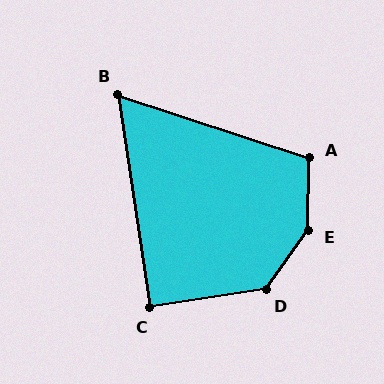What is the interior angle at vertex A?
Approximately 107 degrees (obtuse).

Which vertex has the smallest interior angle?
B, at approximately 63 degrees.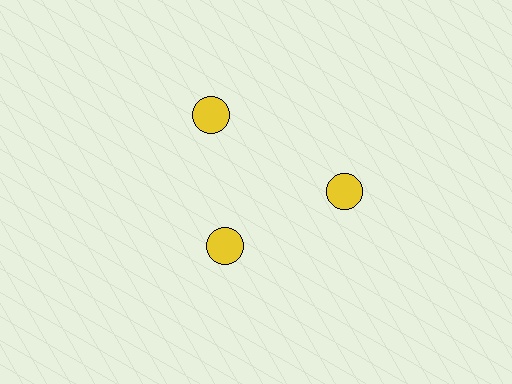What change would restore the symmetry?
The symmetry would be restored by moving it outward, back onto the ring so that all 3 circles sit at equal angles and equal distance from the center.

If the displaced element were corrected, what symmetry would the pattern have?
It would have 3-fold rotational symmetry — the pattern would map onto itself every 120 degrees.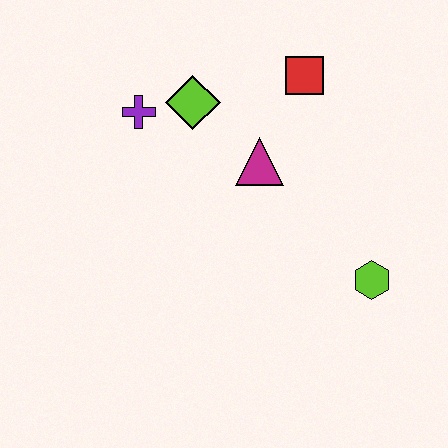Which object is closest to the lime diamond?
The purple cross is closest to the lime diamond.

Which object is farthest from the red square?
The lime hexagon is farthest from the red square.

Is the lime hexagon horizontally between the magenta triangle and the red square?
No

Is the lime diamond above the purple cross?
Yes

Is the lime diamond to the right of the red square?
No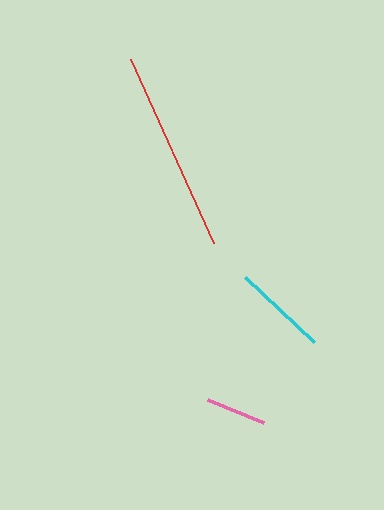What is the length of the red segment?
The red segment is approximately 201 pixels long.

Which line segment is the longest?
The red line is the longest at approximately 201 pixels.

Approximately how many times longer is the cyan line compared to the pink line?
The cyan line is approximately 1.5 times the length of the pink line.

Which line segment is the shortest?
The pink line is the shortest at approximately 61 pixels.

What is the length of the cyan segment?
The cyan segment is approximately 94 pixels long.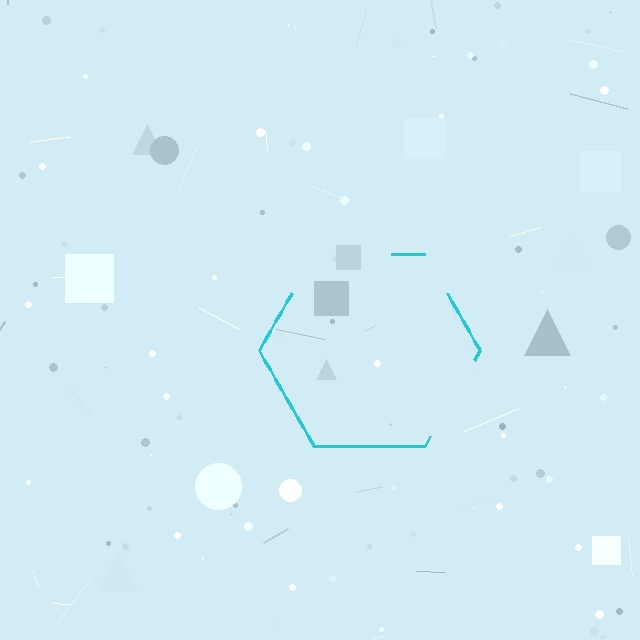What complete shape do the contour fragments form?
The contour fragments form a hexagon.